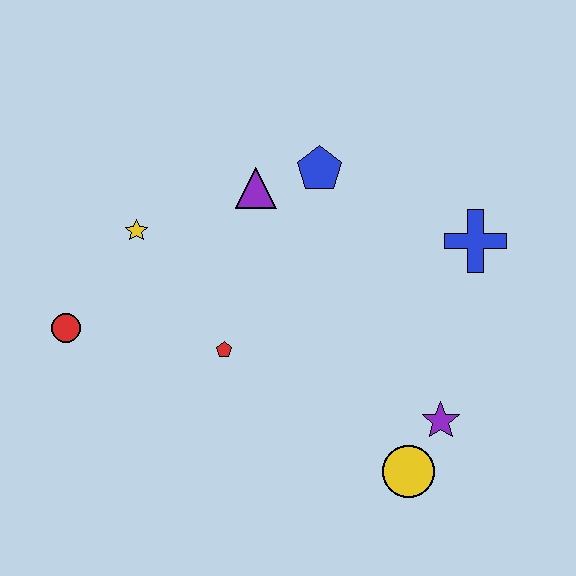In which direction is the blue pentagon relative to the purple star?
The blue pentagon is above the purple star.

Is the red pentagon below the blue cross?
Yes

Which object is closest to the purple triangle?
The blue pentagon is closest to the purple triangle.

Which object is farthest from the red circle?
The blue cross is farthest from the red circle.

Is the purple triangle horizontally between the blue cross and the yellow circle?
No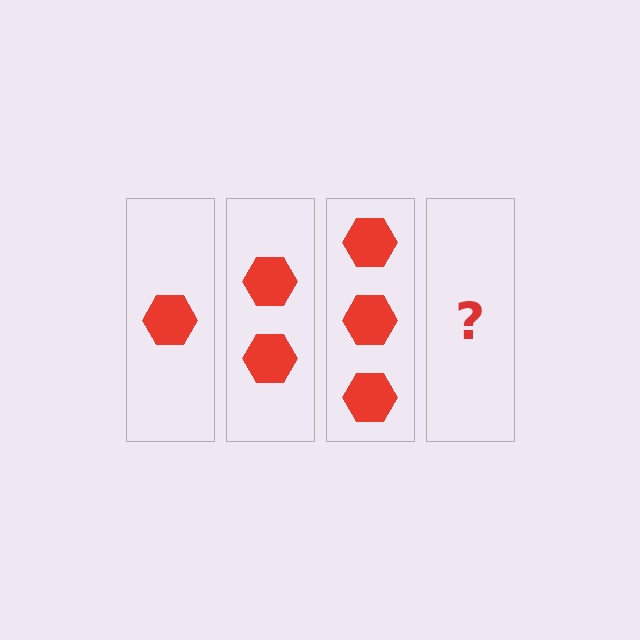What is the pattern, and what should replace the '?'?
The pattern is that each step adds one more hexagon. The '?' should be 4 hexagons.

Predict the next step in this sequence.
The next step is 4 hexagons.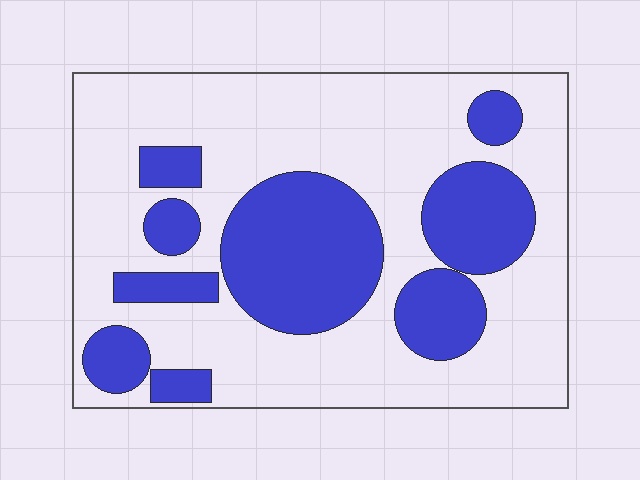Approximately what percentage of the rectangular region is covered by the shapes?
Approximately 35%.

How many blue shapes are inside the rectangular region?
9.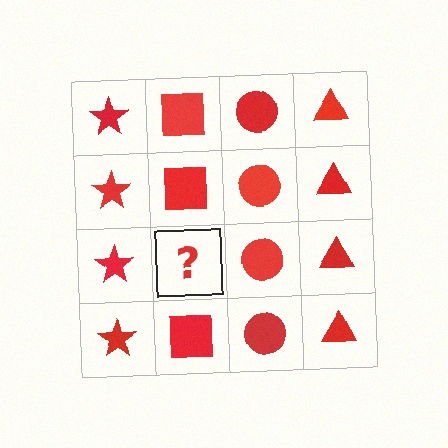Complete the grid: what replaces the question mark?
The question mark should be replaced with a red square.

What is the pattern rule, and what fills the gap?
The rule is that each column has a consistent shape. The gap should be filled with a red square.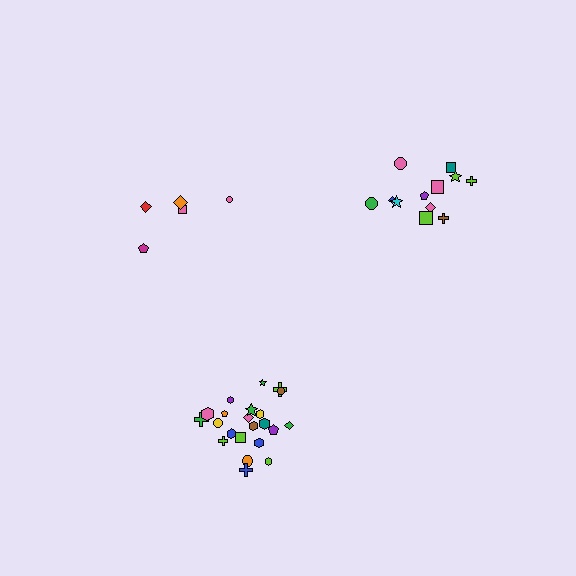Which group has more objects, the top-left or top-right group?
The top-right group.